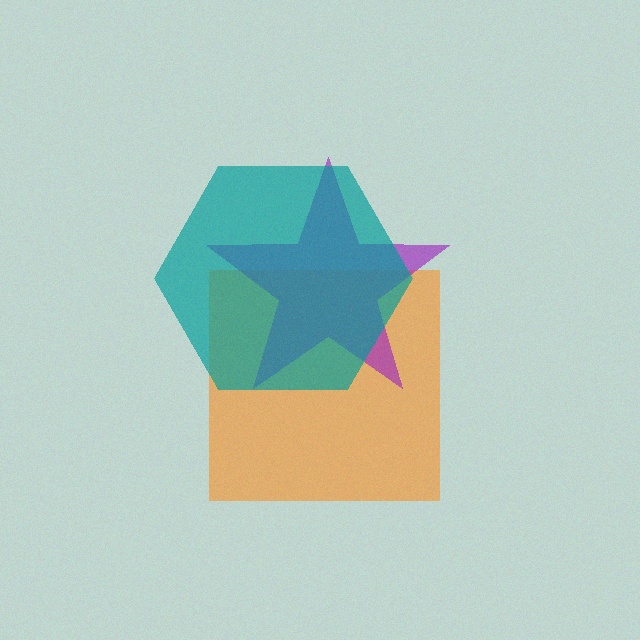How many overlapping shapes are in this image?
There are 3 overlapping shapes in the image.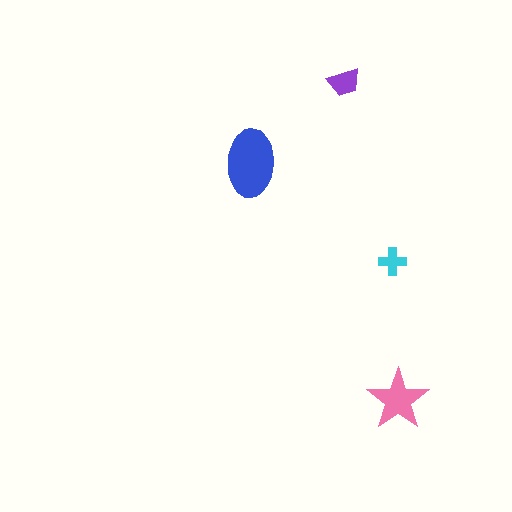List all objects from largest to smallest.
The blue ellipse, the pink star, the purple trapezoid, the cyan cross.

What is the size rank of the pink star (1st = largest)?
2nd.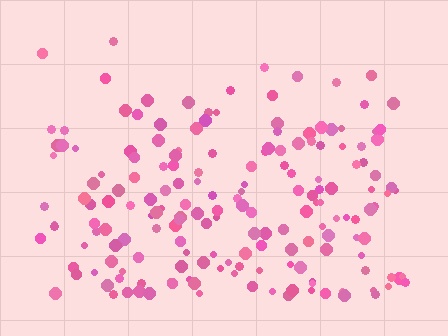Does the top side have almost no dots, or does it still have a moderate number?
Still a moderate number, just noticeably fewer than the bottom.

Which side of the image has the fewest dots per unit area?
The top.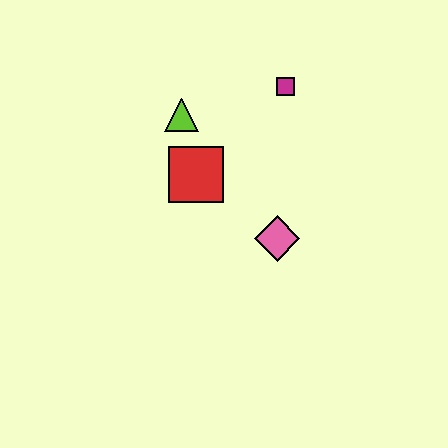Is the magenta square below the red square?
No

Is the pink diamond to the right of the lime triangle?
Yes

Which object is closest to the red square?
The lime triangle is closest to the red square.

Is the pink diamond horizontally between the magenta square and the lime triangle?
Yes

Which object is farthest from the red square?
The magenta square is farthest from the red square.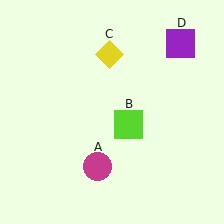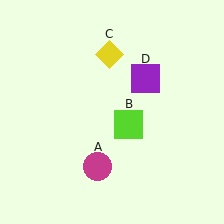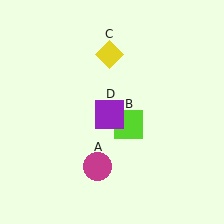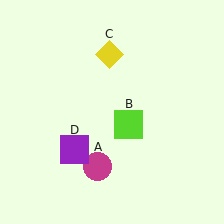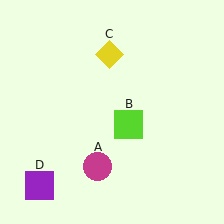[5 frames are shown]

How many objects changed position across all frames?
1 object changed position: purple square (object D).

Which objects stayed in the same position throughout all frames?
Magenta circle (object A) and lime square (object B) and yellow diamond (object C) remained stationary.